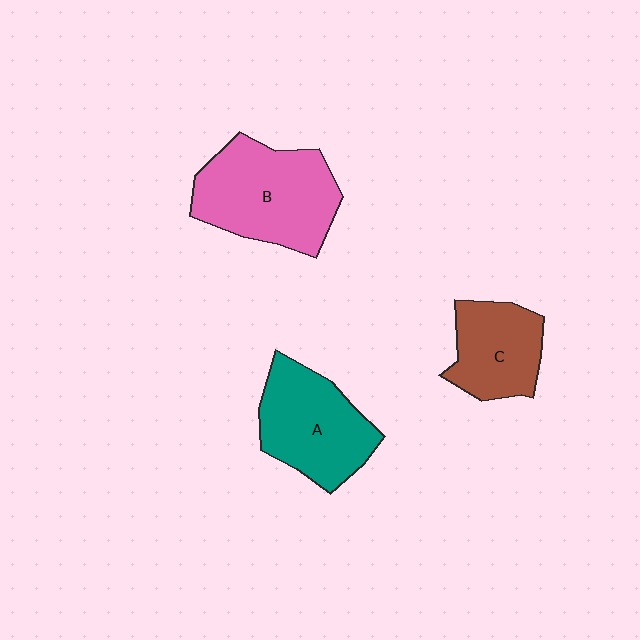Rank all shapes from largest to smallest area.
From largest to smallest: B (pink), A (teal), C (brown).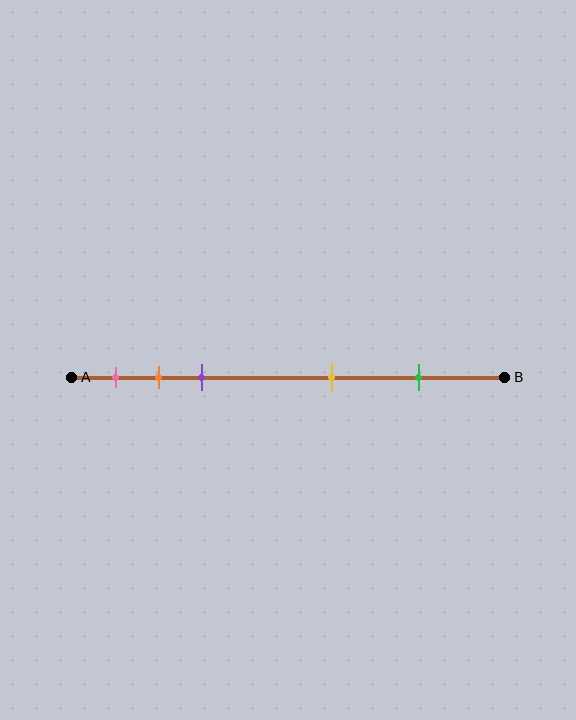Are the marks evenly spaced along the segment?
No, the marks are not evenly spaced.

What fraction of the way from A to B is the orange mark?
The orange mark is approximately 20% (0.2) of the way from A to B.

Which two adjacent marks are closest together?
The orange and purple marks are the closest adjacent pair.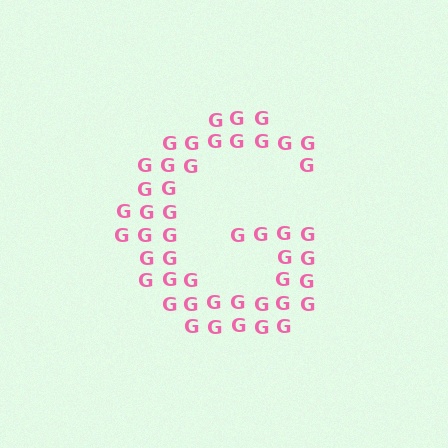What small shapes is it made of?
It is made of small letter G's.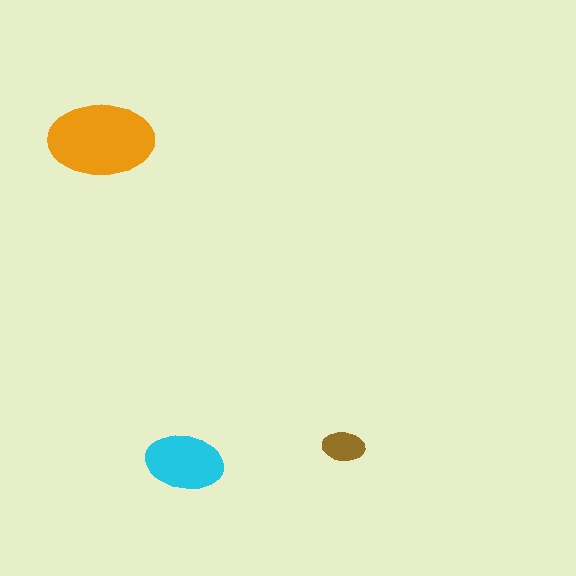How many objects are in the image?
There are 3 objects in the image.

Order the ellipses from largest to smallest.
the orange one, the cyan one, the brown one.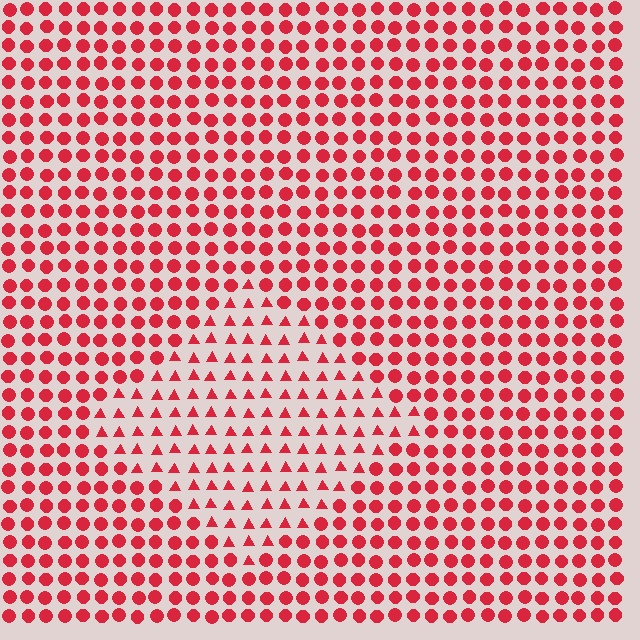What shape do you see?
I see a diamond.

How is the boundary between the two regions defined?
The boundary is defined by a change in element shape: triangles inside vs. circles outside. All elements share the same color and spacing.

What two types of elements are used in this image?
The image uses triangles inside the diamond region and circles outside it.